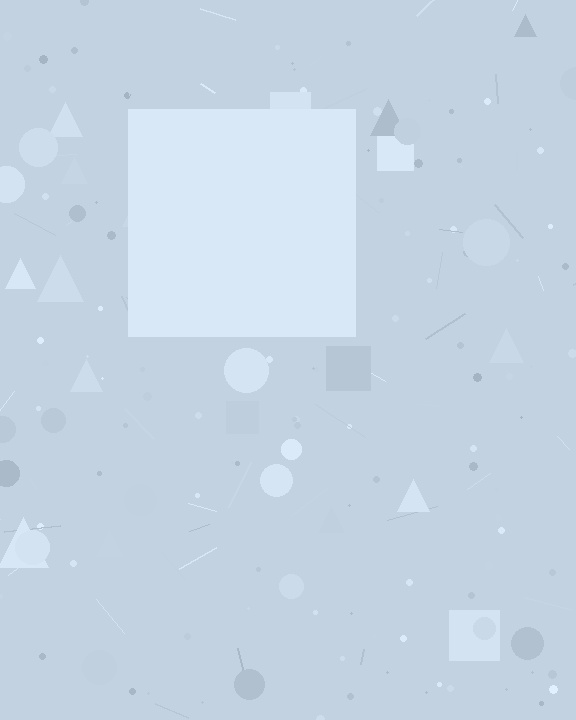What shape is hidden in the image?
A square is hidden in the image.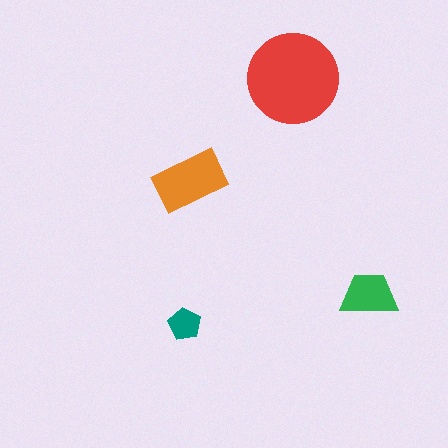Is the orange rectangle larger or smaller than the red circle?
Smaller.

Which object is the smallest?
The teal pentagon.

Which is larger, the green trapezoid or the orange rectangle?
The orange rectangle.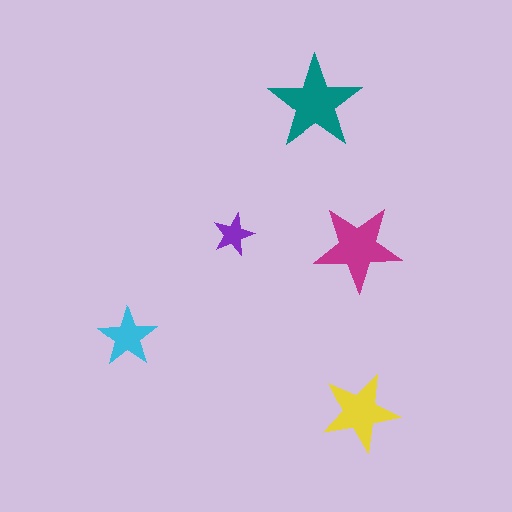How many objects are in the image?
There are 5 objects in the image.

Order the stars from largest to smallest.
the teal one, the magenta one, the yellow one, the cyan one, the purple one.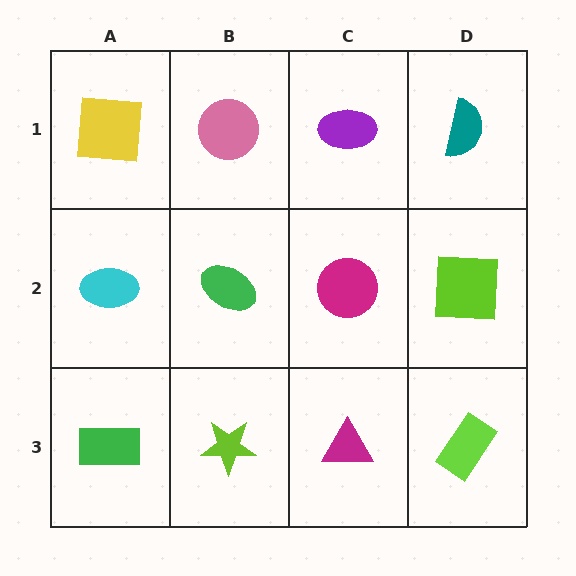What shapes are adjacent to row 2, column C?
A purple ellipse (row 1, column C), a magenta triangle (row 3, column C), a green ellipse (row 2, column B), a lime square (row 2, column D).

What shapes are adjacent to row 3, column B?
A green ellipse (row 2, column B), a green rectangle (row 3, column A), a magenta triangle (row 3, column C).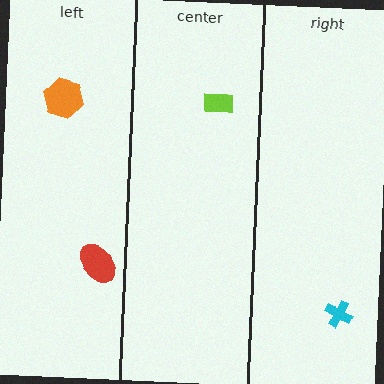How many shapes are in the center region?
1.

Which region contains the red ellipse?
The left region.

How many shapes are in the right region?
1.